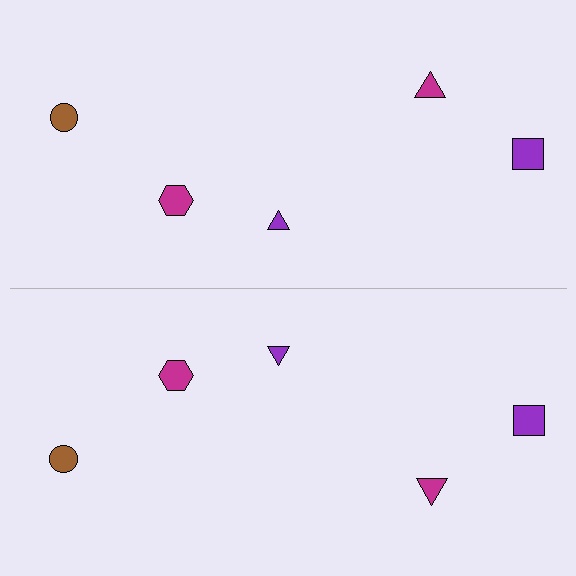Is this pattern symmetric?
Yes, this pattern has bilateral (reflection) symmetry.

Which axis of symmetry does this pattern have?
The pattern has a horizontal axis of symmetry running through the center of the image.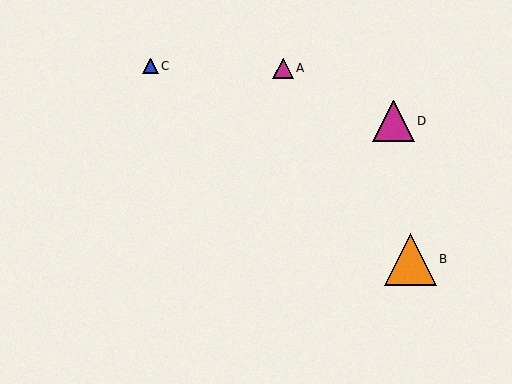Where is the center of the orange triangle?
The center of the orange triangle is at (411, 259).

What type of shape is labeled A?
Shape A is a magenta triangle.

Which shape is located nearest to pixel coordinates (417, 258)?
The orange triangle (labeled B) at (411, 259) is nearest to that location.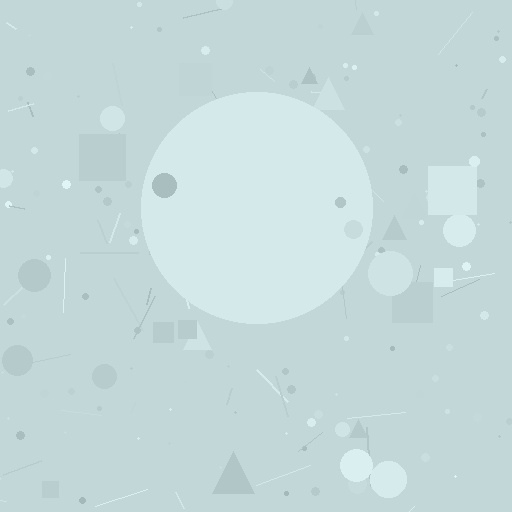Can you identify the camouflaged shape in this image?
The camouflaged shape is a circle.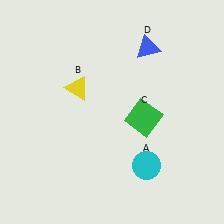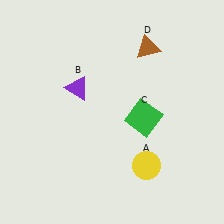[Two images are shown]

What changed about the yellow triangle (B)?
In Image 1, B is yellow. In Image 2, it changed to purple.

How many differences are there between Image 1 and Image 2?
There are 3 differences between the two images.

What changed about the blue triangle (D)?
In Image 1, D is blue. In Image 2, it changed to brown.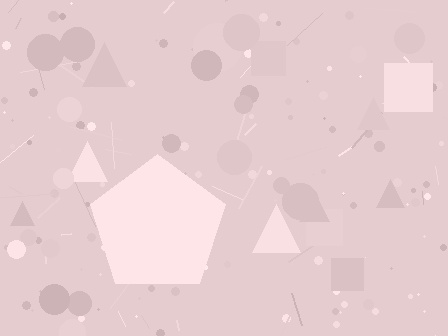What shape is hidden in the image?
A pentagon is hidden in the image.